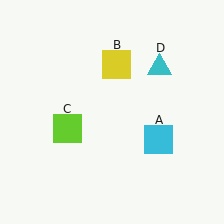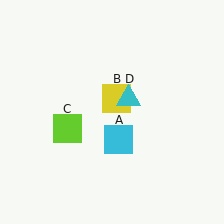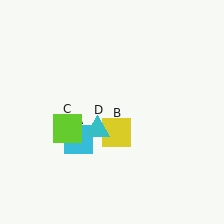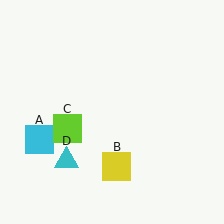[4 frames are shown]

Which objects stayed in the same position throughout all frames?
Lime square (object C) remained stationary.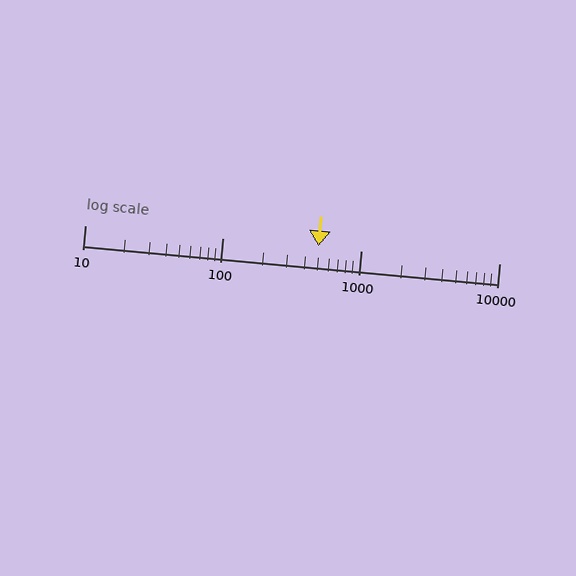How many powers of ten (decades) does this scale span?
The scale spans 3 decades, from 10 to 10000.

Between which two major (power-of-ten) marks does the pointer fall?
The pointer is between 100 and 1000.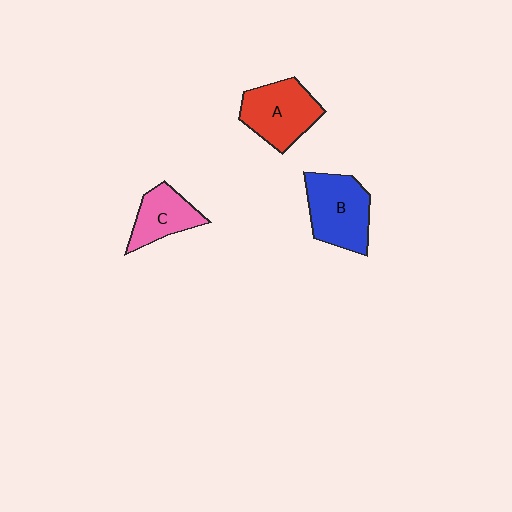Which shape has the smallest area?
Shape C (pink).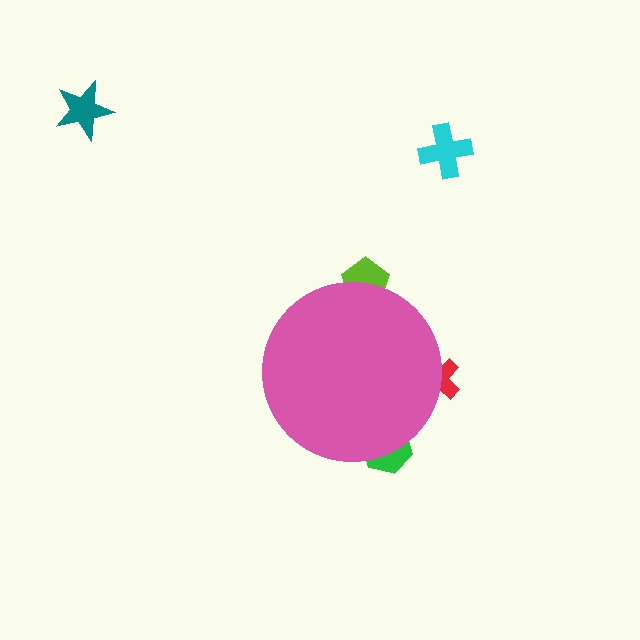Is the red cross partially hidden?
Yes, the red cross is partially hidden behind the pink circle.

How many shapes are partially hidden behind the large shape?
3 shapes are partially hidden.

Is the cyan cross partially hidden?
No, the cyan cross is fully visible.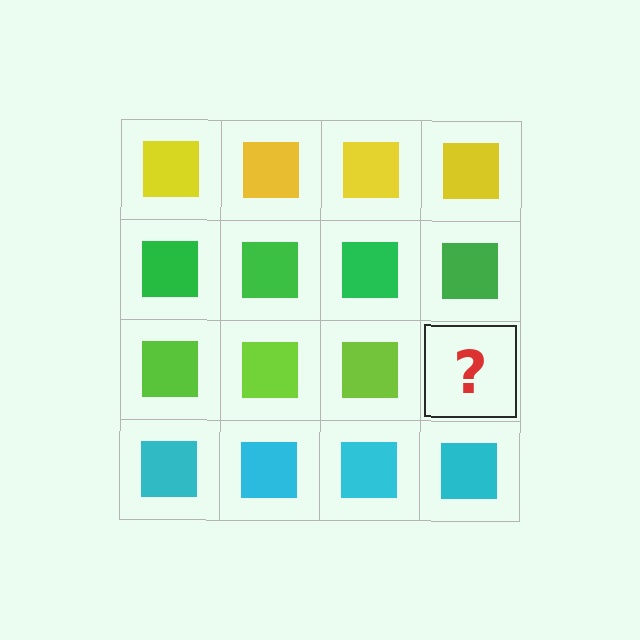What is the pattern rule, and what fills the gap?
The rule is that each row has a consistent color. The gap should be filled with a lime square.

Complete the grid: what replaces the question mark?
The question mark should be replaced with a lime square.